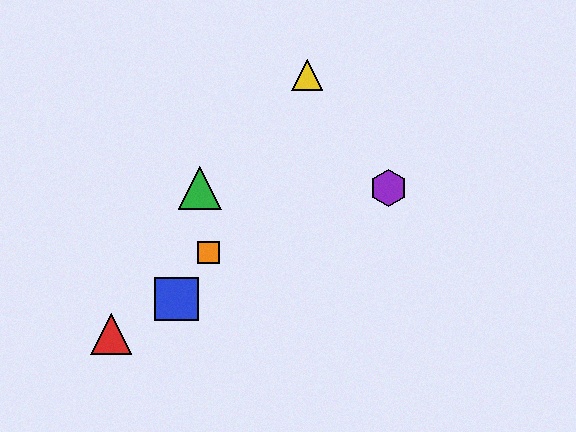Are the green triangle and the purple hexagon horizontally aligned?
Yes, both are at y≈188.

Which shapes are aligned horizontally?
The green triangle, the purple hexagon are aligned horizontally.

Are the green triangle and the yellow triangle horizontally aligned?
No, the green triangle is at y≈188 and the yellow triangle is at y≈75.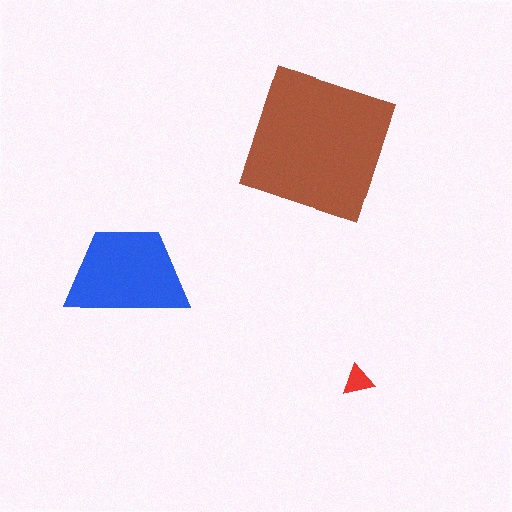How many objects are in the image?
There are 3 objects in the image.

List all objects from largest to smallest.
The brown square, the blue trapezoid, the red triangle.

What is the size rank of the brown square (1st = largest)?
1st.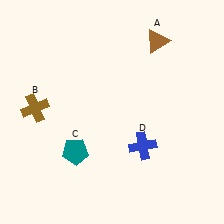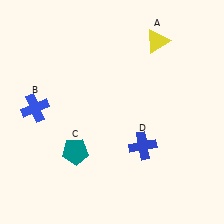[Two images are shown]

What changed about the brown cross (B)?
In Image 1, B is brown. In Image 2, it changed to blue.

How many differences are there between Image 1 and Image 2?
There are 2 differences between the two images.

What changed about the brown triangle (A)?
In Image 1, A is brown. In Image 2, it changed to yellow.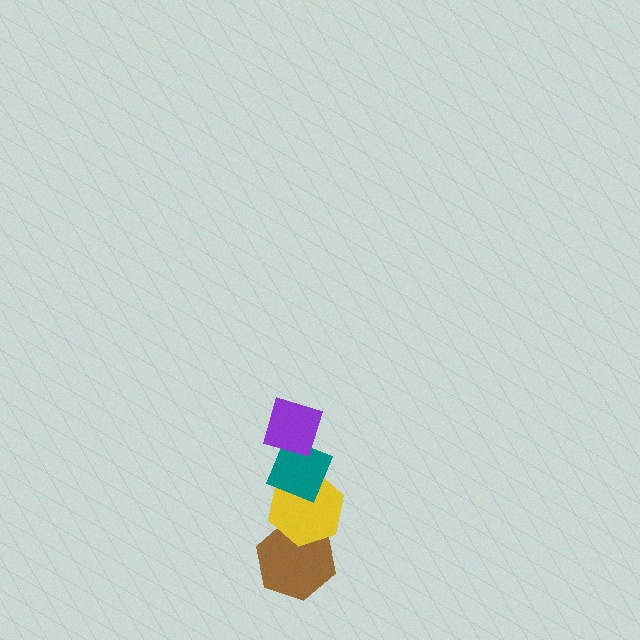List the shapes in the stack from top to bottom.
From top to bottom: the purple diamond, the teal diamond, the yellow hexagon, the brown hexagon.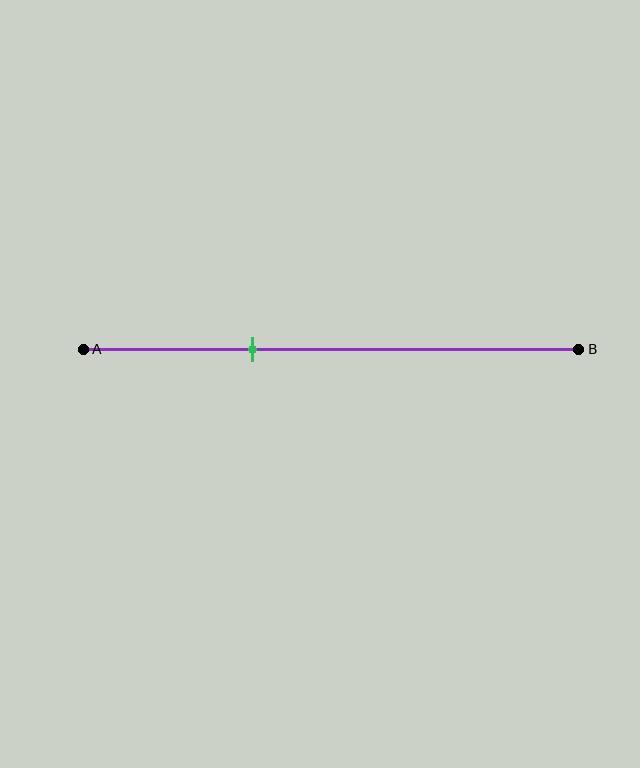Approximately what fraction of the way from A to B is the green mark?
The green mark is approximately 35% of the way from A to B.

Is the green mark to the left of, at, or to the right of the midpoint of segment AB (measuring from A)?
The green mark is to the left of the midpoint of segment AB.